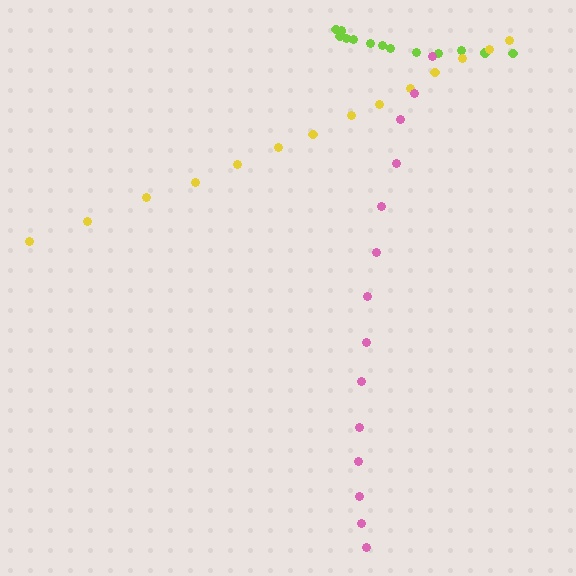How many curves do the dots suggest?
There are 3 distinct paths.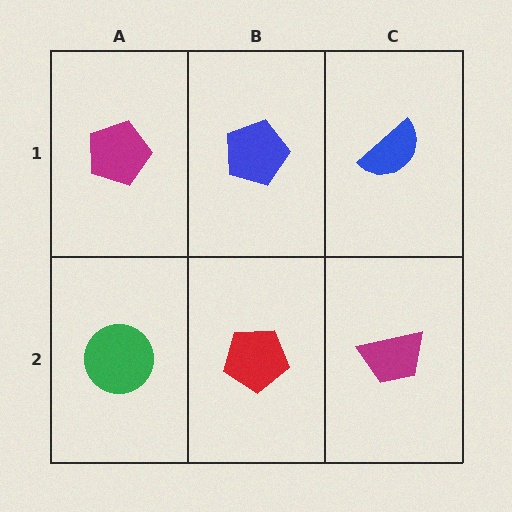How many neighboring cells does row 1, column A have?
2.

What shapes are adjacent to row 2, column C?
A blue semicircle (row 1, column C), a red pentagon (row 2, column B).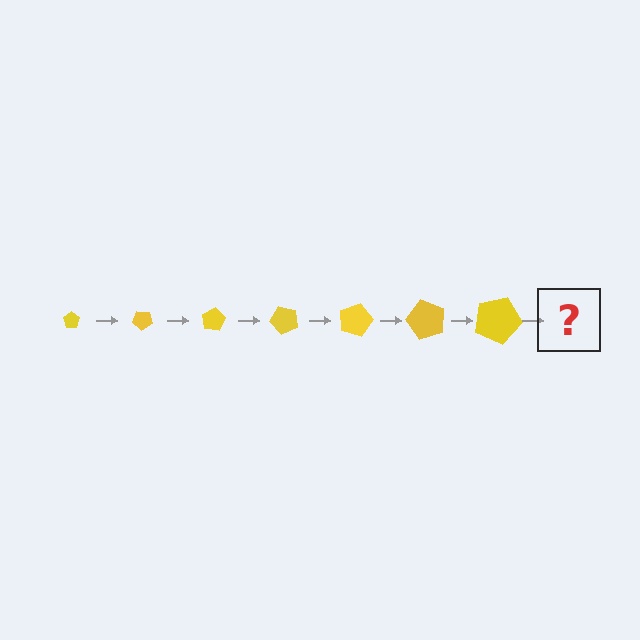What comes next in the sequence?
The next element should be a pentagon, larger than the previous one and rotated 280 degrees from the start.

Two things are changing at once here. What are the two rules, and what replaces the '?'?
The two rules are that the pentagon grows larger each step and it rotates 40 degrees each step. The '?' should be a pentagon, larger than the previous one and rotated 280 degrees from the start.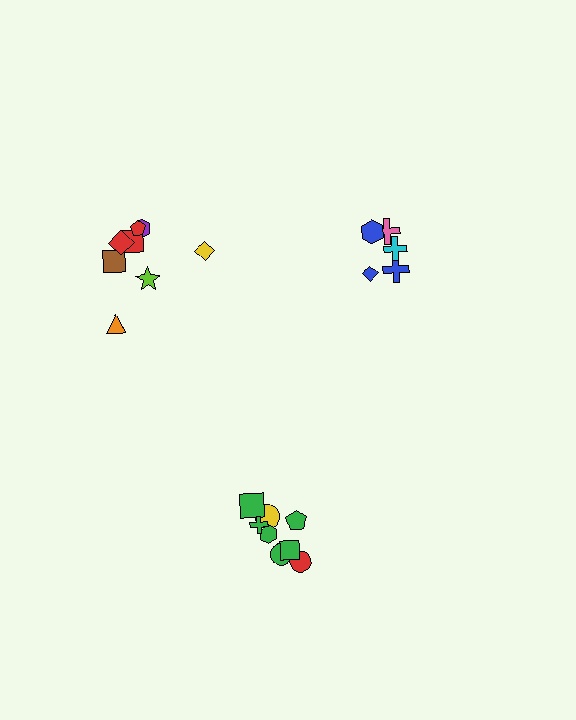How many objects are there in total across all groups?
There are 21 objects.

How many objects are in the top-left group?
There are 8 objects.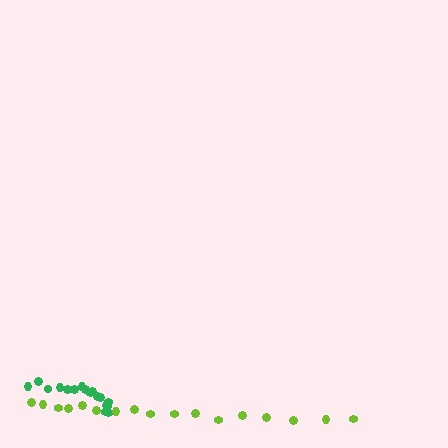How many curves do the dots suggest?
There are 2 distinct paths.